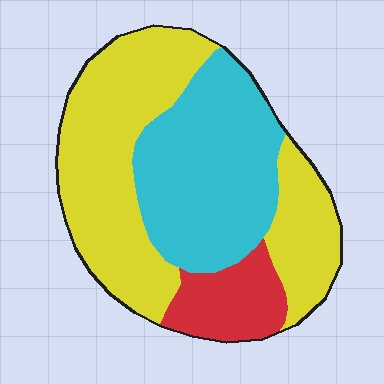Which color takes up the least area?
Red, at roughly 10%.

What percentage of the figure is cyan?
Cyan takes up about three eighths (3/8) of the figure.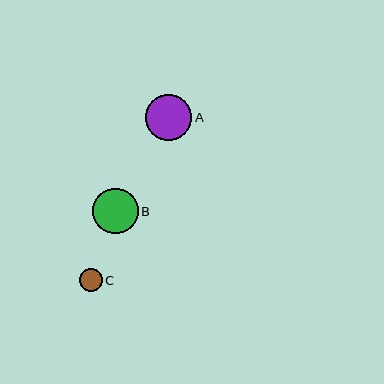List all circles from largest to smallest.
From largest to smallest: A, B, C.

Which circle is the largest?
Circle A is the largest with a size of approximately 47 pixels.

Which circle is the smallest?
Circle C is the smallest with a size of approximately 22 pixels.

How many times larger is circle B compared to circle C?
Circle B is approximately 2.0 times the size of circle C.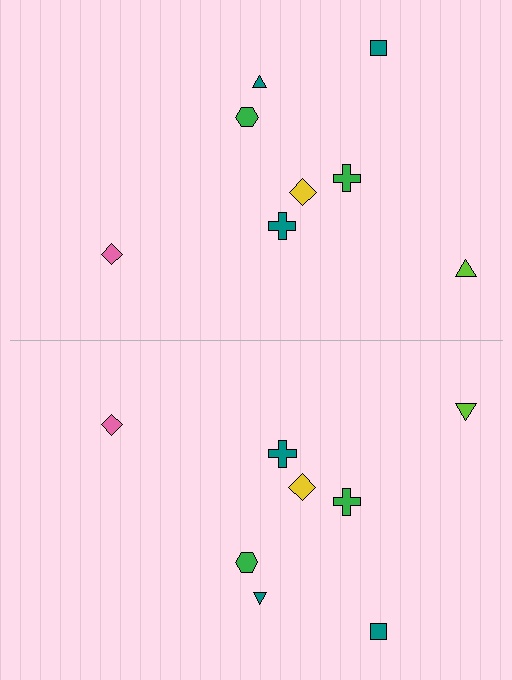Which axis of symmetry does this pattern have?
The pattern has a horizontal axis of symmetry running through the center of the image.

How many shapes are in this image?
There are 16 shapes in this image.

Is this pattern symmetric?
Yes, this pattern has bilateral (reflection) symmetry.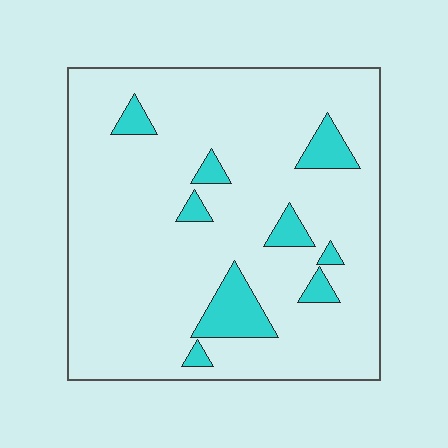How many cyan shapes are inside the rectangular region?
9.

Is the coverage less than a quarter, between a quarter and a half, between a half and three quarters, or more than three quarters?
Less than a quarter.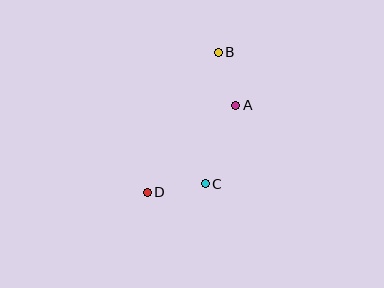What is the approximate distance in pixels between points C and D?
The distance between C and D is approximately 59 pixels.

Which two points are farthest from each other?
Points B and D are farthest from each other.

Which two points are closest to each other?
Points A and B are closest to each other.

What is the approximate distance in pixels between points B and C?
The distance between B and C is approximately 132 pixels.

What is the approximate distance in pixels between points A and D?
The distance between A and D is approximately 124 pixels.